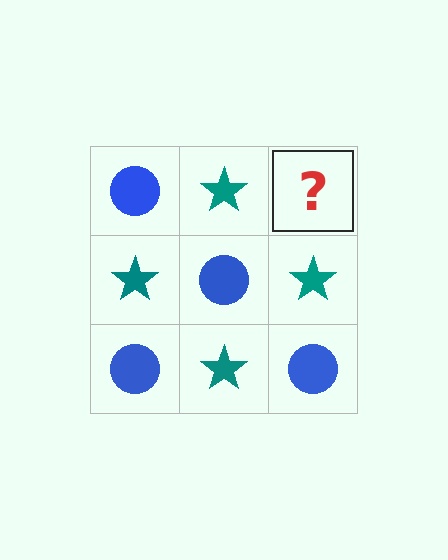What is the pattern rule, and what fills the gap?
The rule is that it alternates blue circle and teal star in a checkerboard pattern. The gap should be filled with a blue circle.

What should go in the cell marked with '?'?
The missing cell should contain a blue circle.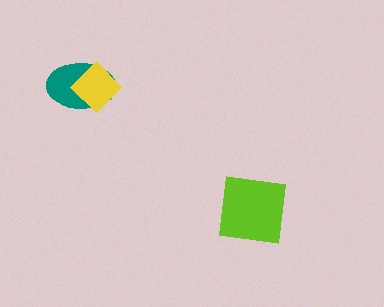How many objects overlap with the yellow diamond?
1 object overlaps with the yellow diamond.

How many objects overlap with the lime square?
0 objects overlap with the lime square.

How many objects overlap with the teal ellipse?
1 object overlaps with the teal ellipse.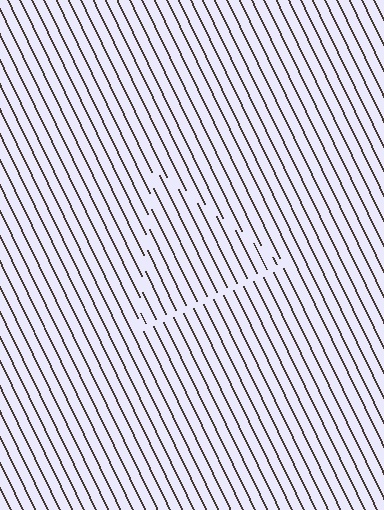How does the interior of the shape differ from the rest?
The interior of the shape contains the same grating, shifted by half a period — the contour is defined by the phase discontinuity where line-ends from the inner and outer gratings abut.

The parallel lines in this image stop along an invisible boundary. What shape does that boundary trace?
An illusory triangle. The interior of the shape contains the same grating, shifted by half a period — the contour is defined by the phase discontinuity where line-ends from the inner and outer gratings abut.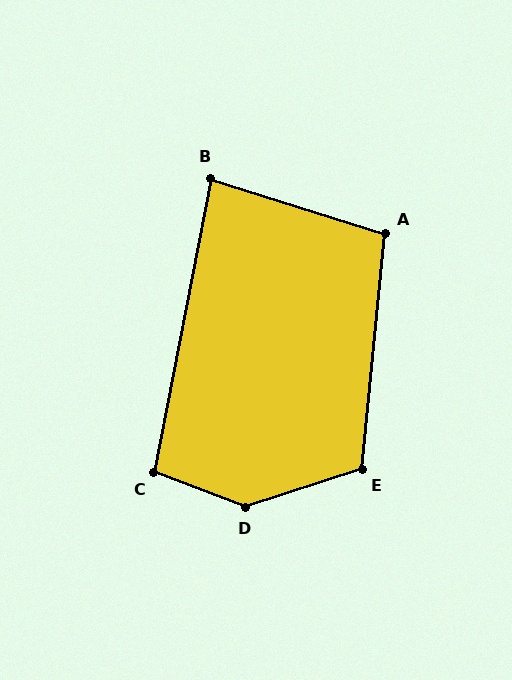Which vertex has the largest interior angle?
D, at approximately 141 degrees.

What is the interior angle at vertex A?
Approximately 102 degrees (obtuse).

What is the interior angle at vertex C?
Approximately 100 degrees (obtuse).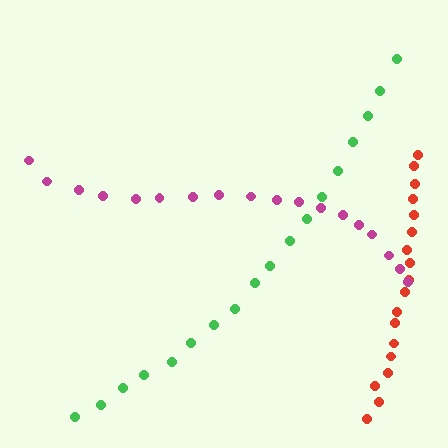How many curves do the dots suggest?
There are 3 distinct paths.